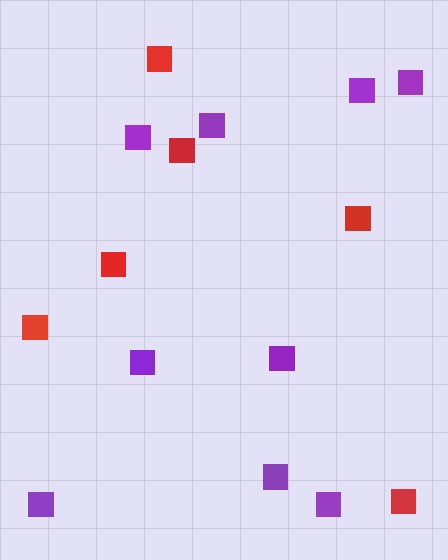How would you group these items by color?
There are 2 groups: one group of red squares (6) and one group of purple squares (9).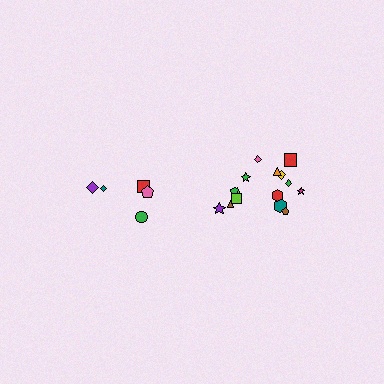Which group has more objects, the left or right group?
The right group.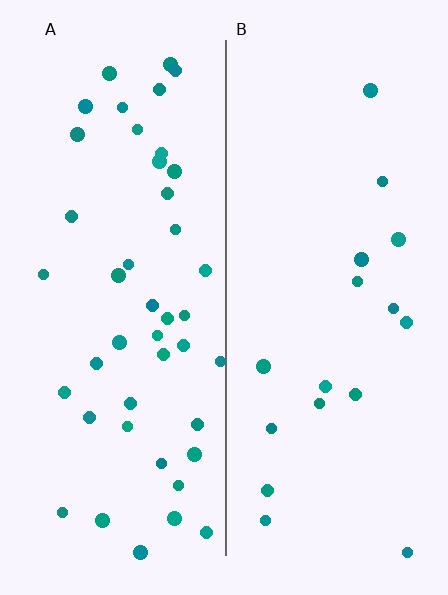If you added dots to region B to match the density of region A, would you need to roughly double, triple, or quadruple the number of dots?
Approximately triple.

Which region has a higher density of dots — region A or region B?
A (the left).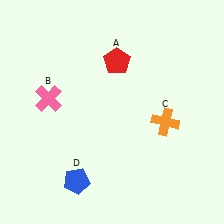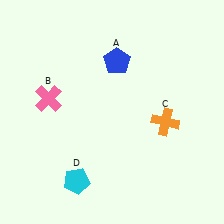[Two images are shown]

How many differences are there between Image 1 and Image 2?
There are 2 differences between the two images.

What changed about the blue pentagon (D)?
In Image 1, D is blue. In Image 2, it changed to cyan.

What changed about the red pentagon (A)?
In Image 1, A is red. In Image 2, it changed to blue.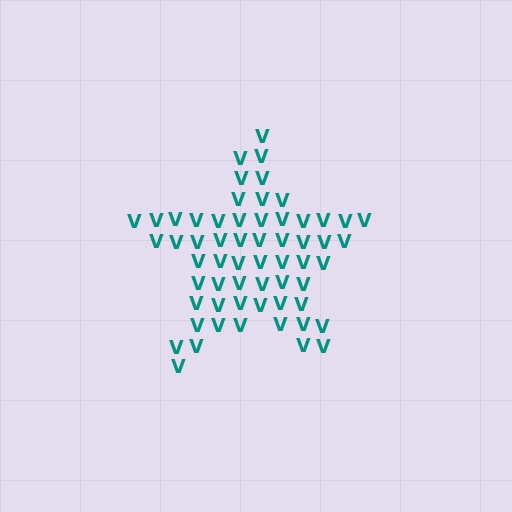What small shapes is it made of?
It is made of small letter V's.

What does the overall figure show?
The overall figure shows a star.